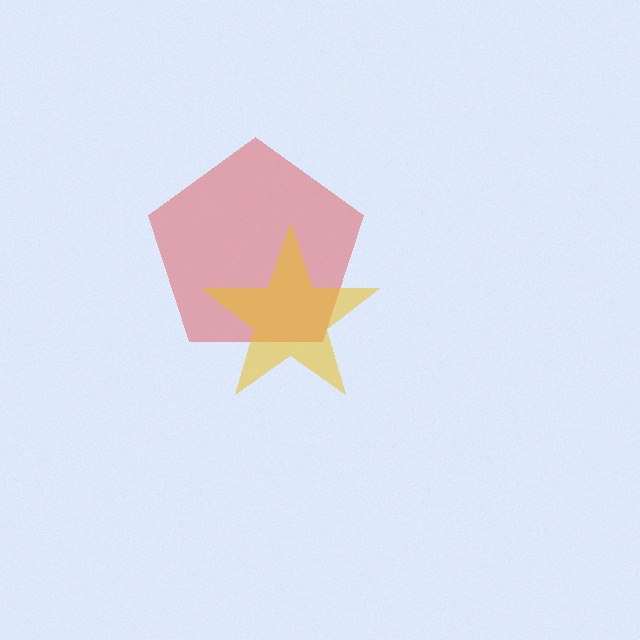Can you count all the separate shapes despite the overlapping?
Yes, there are 2 separate shapes.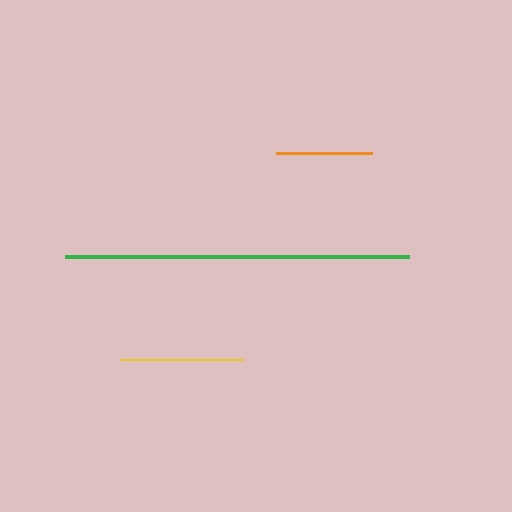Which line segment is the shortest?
The orange line is the shortest at approximately 96 pixels.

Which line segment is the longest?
The green line is the longest at approximately 345 pixels.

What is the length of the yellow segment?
The yellow segment is approximately 123 pixels long.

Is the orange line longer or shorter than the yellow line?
The yellow line is longer than the orange line.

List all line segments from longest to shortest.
From longest to shortest: green, yellow, orange.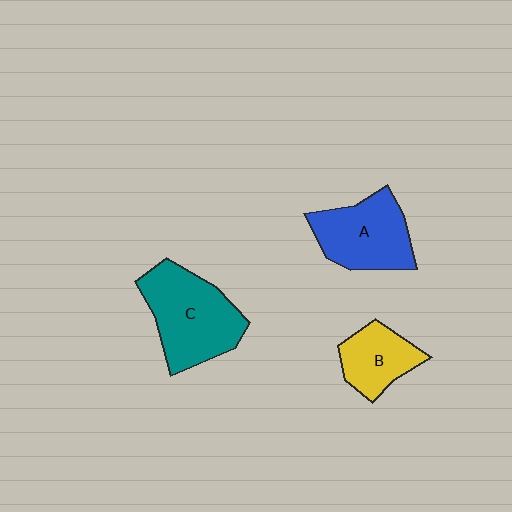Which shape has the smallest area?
Shape B (yellow).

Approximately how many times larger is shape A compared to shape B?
Approximately 1.5 times.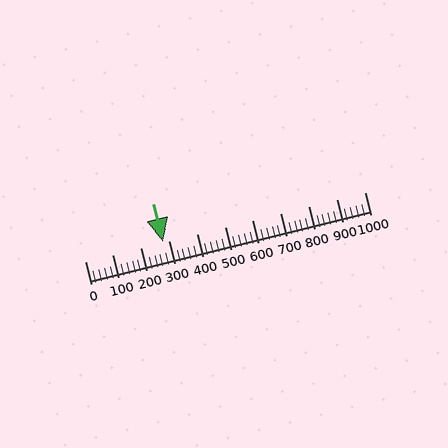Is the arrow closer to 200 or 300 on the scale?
The arrow is closer to 300.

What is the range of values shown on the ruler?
The ruler shows values from 0 to 1000.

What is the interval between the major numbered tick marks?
The major tick marks are spaced 100 units apart.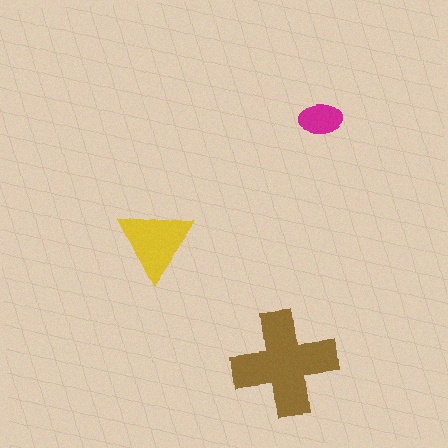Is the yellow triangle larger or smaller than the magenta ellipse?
Larger.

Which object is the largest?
The brown cross.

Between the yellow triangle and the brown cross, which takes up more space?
The brown cross.